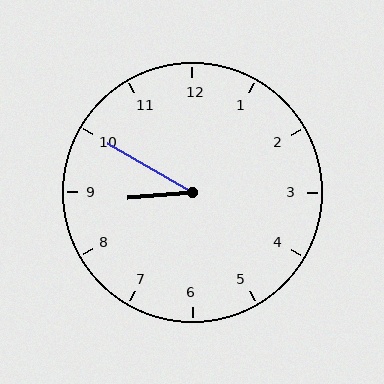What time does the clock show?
8:50.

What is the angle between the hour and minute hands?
Approximately 35 degrees.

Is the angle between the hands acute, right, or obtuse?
It is acute.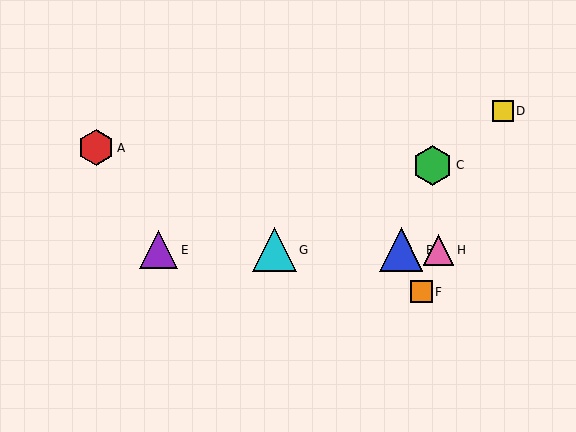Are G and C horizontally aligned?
No, G is at y≈250 and C is at y≈165.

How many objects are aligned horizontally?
4 objects (B, E, G, H) are aligned horizontally.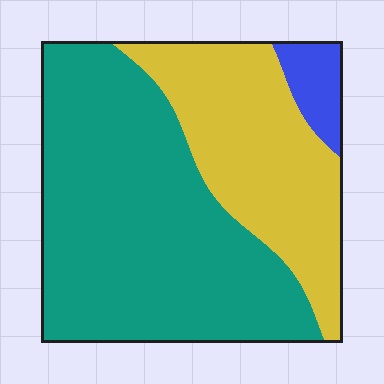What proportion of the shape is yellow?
Yellow covers about 35% of the shape.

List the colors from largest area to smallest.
From largest to smallest: teal, yellow, blue.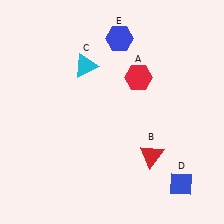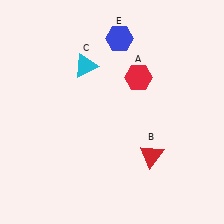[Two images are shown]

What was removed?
The blue diamond (D) was removed in Image 2.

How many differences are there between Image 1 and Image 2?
There is 1 difference between the two images.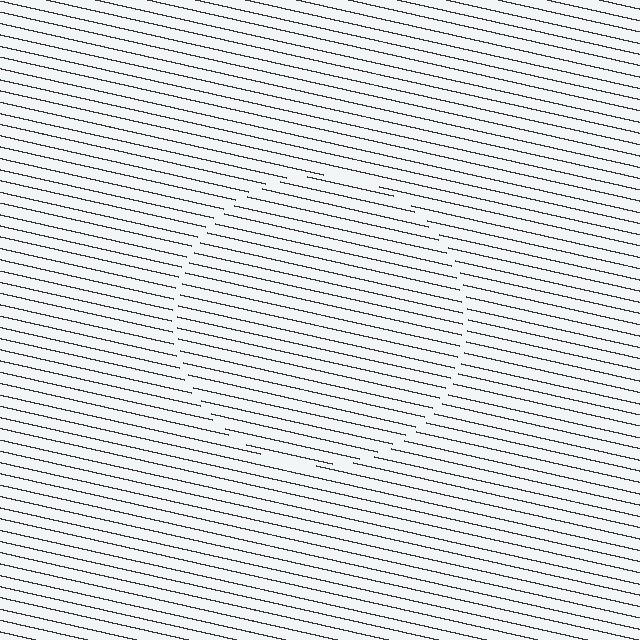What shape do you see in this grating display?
An illusory circle. The interior of the shape contains the same grating, shifted by half a period — the contour is defined by the phase discontinuity where line-ends from the inner and outer gratings abut.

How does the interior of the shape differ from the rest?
The interior of the shape contains the same grating, shifted by half a period — the contour is defined by the phase discontinuity where line-ends from the inner and outer gratings abut.